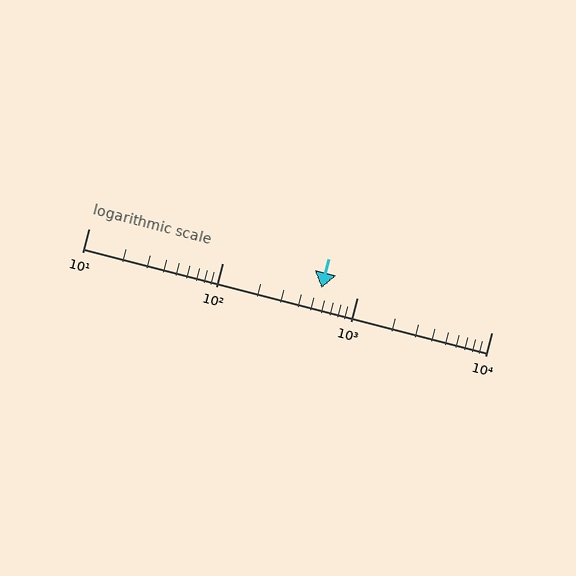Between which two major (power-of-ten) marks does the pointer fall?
The pointer is between 100 and 1000.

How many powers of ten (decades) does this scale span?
The scale spans 3 decades, from 10 to 10000.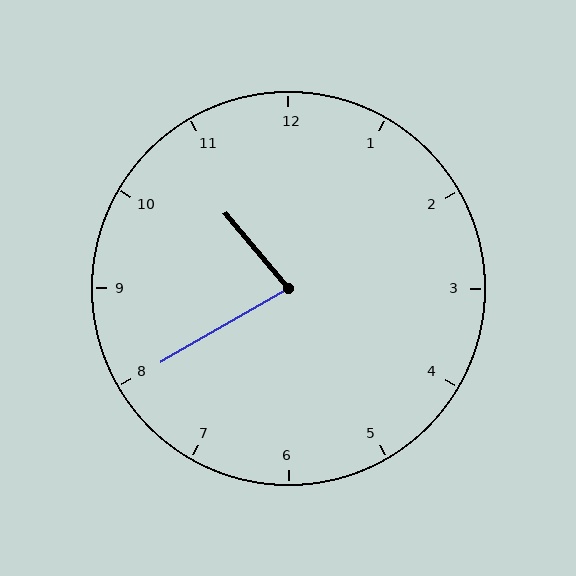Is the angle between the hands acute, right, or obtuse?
It is acute.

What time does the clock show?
10:40.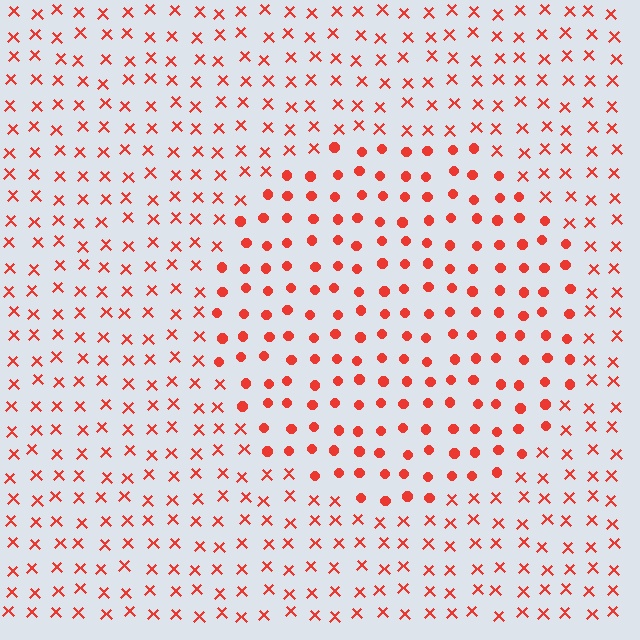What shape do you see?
I see a circle.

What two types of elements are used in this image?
The image uses circles inside the circle region and X marks outside it.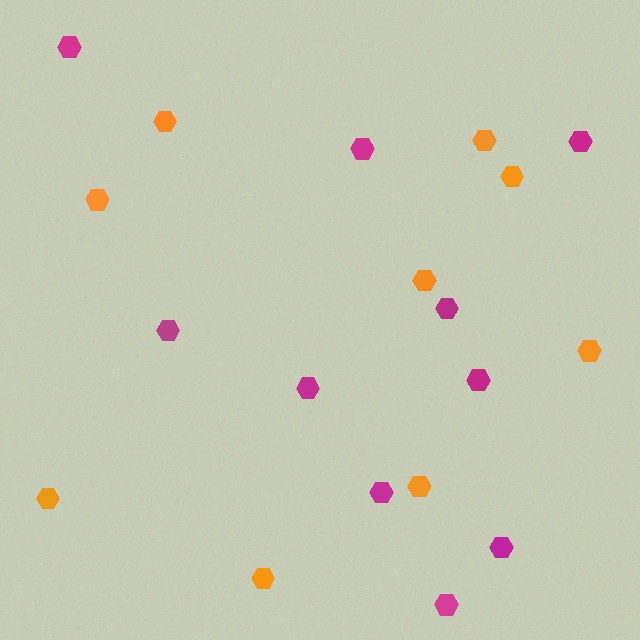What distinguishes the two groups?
There are 2 groups: one group of orange hexagons (9) and one group of magenta hexagons (10).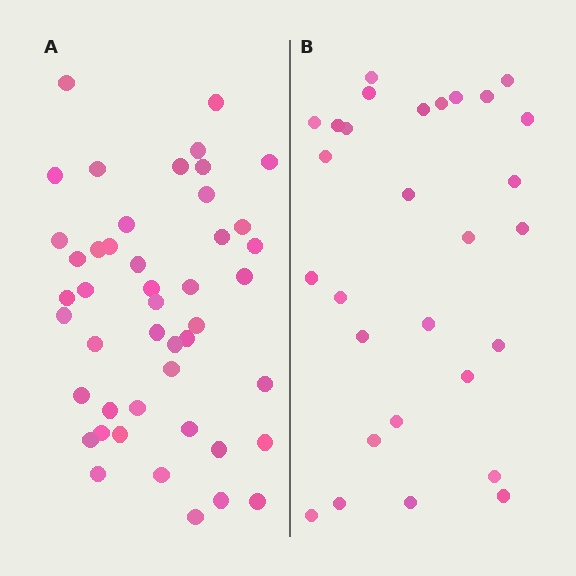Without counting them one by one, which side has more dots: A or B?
Region A (the left region) has more dots.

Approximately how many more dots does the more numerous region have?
Region A has approximately 15 more dots than region B.